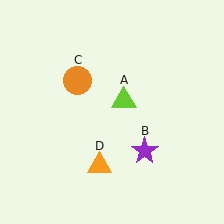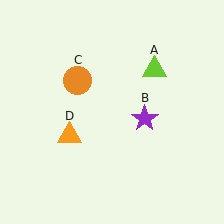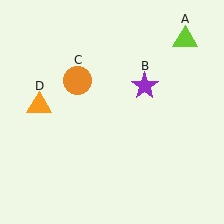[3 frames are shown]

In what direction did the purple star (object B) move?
The purple star (object B) moved up.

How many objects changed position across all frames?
3 objects changed position: lime triangle (object A), purple star (object B), orange triangle (object D).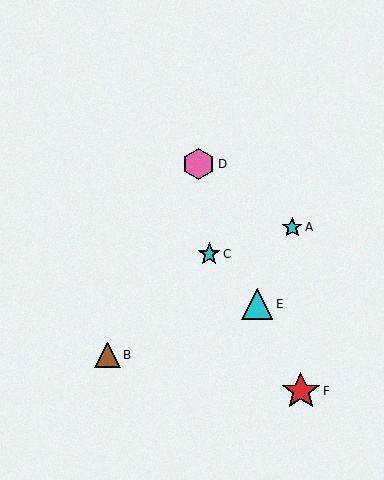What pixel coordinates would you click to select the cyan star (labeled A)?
Click at (292, 227) to select the cyan star A.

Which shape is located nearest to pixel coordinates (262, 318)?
The cyan triangle (labeled E) at (257, 304) is nearest to that location.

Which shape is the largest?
The red star (labeled F) is the largest.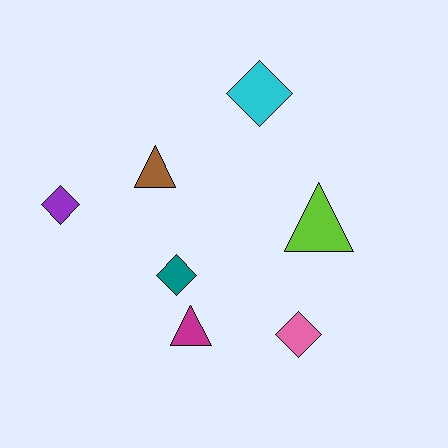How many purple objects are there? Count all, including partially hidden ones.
There is 1 purple object.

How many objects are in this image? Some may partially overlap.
There are 7 objects.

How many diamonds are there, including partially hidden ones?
There are 4 diamonds.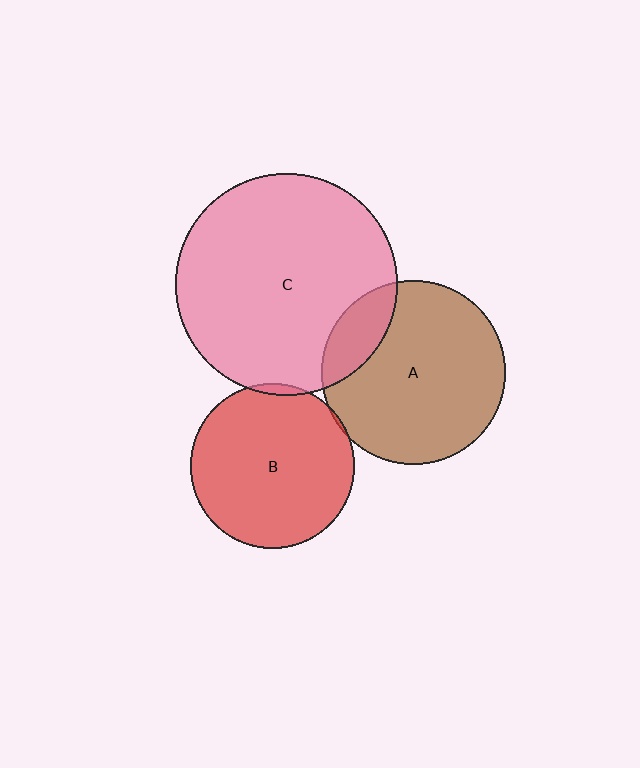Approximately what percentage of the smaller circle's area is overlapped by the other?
Approximately 5%.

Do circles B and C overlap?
Yes.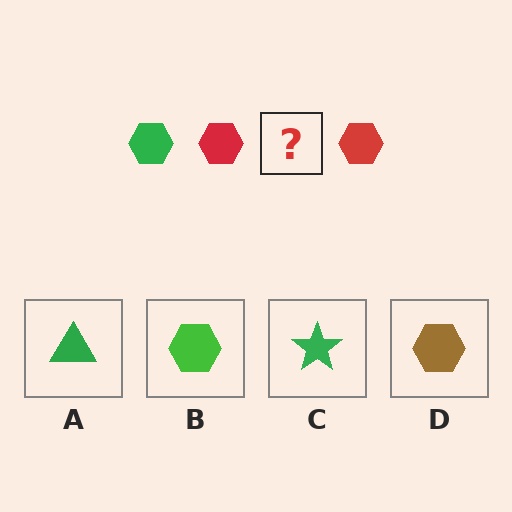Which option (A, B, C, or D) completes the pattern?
B.